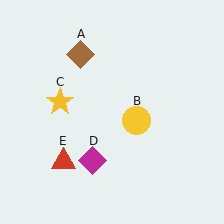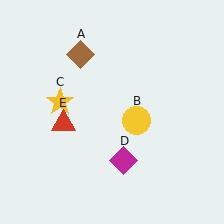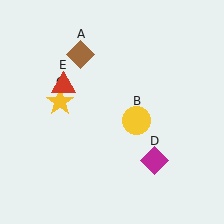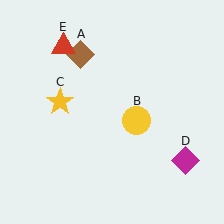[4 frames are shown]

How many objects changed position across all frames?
2 objects changed position: magenta diamond (object D), red triangle (object E).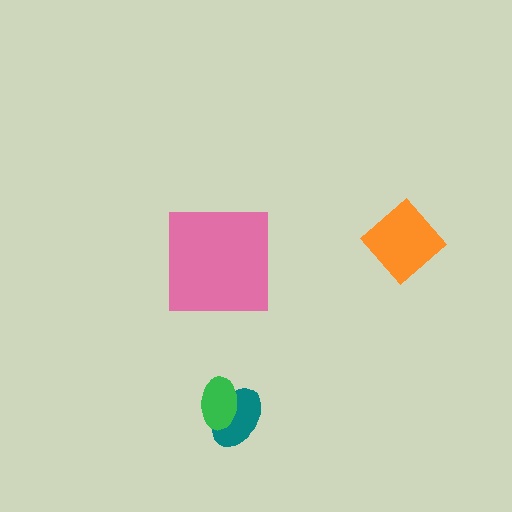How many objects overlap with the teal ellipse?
1 object overlaps with the teal ellipse.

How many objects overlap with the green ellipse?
1 object overlaps with the green ellipse.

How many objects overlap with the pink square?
0 objects overlap with the pink square.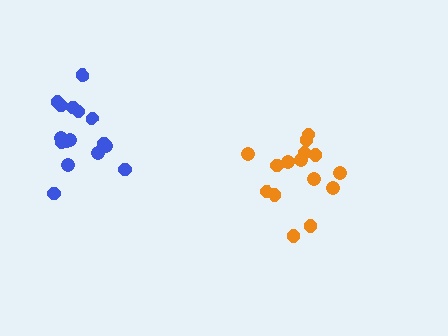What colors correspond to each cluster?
The clusters are colored: blue, orange.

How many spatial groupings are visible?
There are 2 spatial groupings.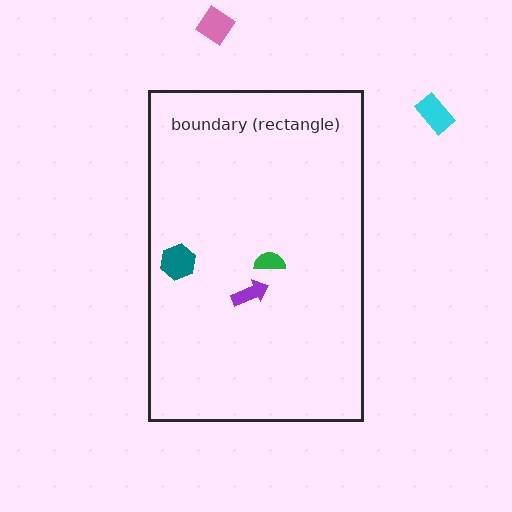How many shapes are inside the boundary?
3 inside, 2 outside.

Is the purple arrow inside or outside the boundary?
Inside.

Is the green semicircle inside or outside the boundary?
Inside.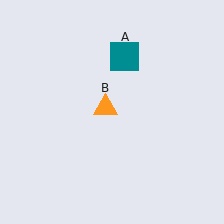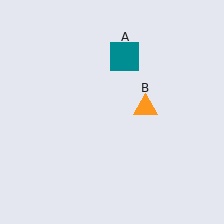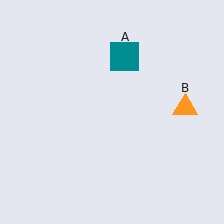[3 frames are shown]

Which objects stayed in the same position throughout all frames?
Teal square (object A) remained stationary.